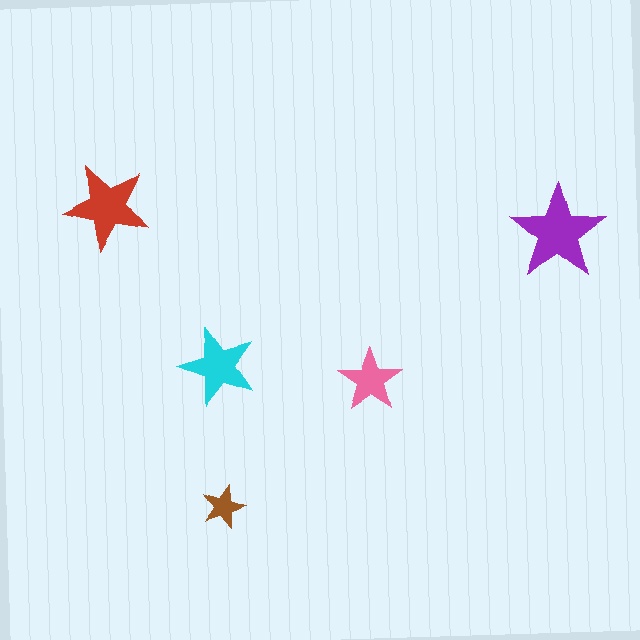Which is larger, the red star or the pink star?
The red one.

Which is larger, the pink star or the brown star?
The pink one.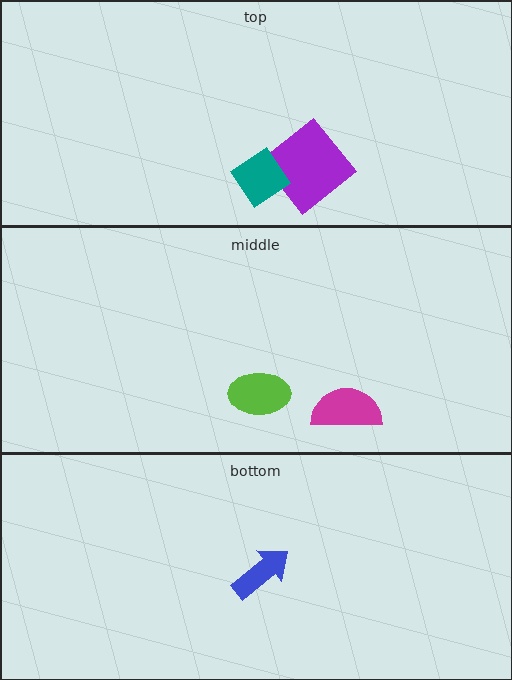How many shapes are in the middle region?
2.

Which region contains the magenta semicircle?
The middle region.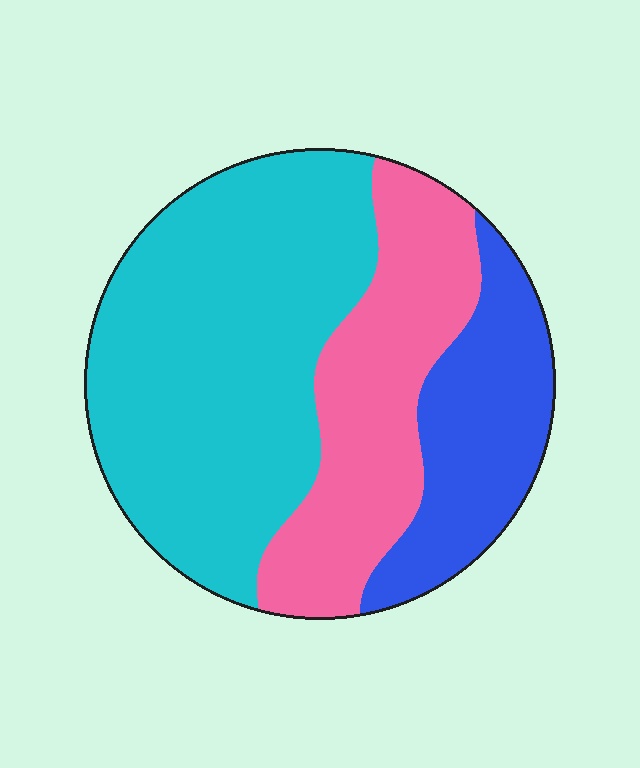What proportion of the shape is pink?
Pink covers around 30% of the shape.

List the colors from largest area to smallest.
From largest to smallest: cyan, pink, blue.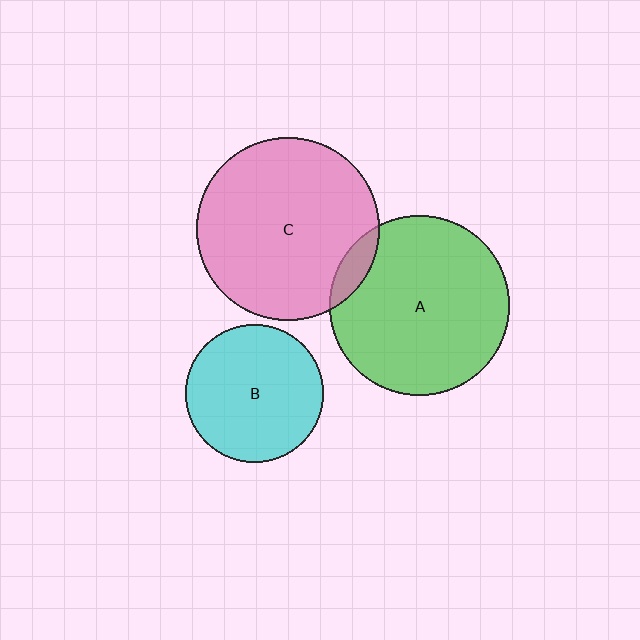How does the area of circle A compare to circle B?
Approximately 1.7 times.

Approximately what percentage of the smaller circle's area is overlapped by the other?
Approximately 10%.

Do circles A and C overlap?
Yes.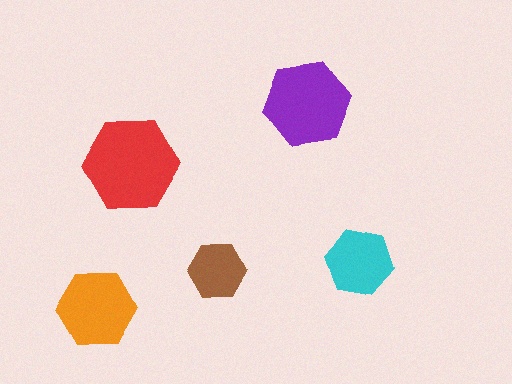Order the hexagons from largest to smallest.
the red one, the purple one, the orange one, the cyan one, the brown one.